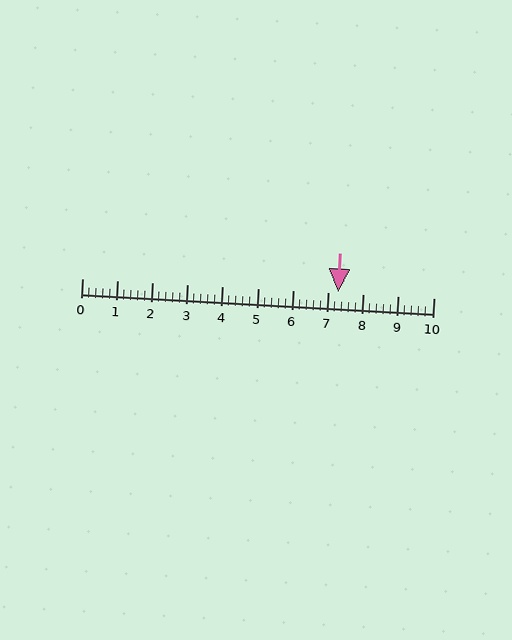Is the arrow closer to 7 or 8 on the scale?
The arrow is closer to 7.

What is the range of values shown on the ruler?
The ruler shows values from 0 to 10.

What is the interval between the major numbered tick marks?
The major tick marks are spaced 1 units apart.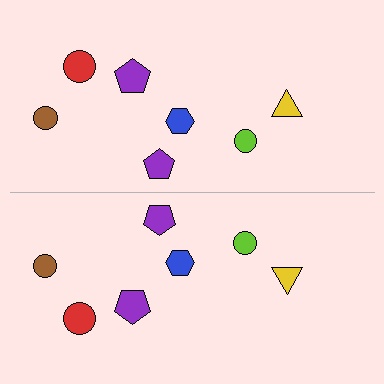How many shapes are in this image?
There are 14 shapes in this image.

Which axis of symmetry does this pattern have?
The pattern has a horizontal axis of symmetry running through the center of the image.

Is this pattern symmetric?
Yes, this pattern has bilateral (reflection) symmetry.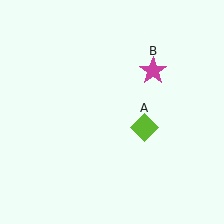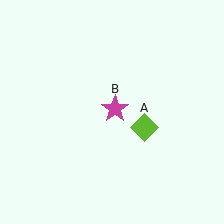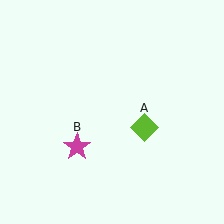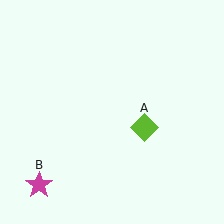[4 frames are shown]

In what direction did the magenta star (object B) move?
The magenta star (object B) moved down and to the left.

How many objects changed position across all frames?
1 object changed position: magenta star (object B).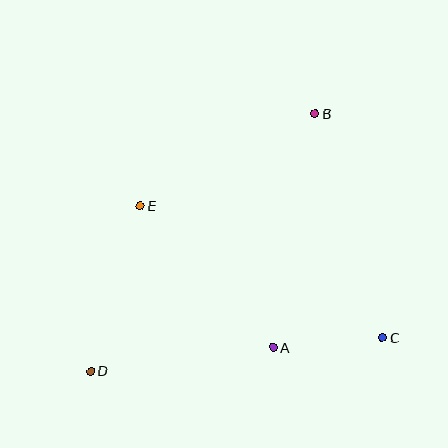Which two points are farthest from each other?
Points B and D are farthest from each other.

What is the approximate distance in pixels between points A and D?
The distance between A and D is approximately 184 pixels.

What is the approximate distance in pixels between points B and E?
The distance between B and E is approximately 198 pixels.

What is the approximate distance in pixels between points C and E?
The distance between C and E is approximately 276 pixels.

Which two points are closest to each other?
Points A and C are closest to each other.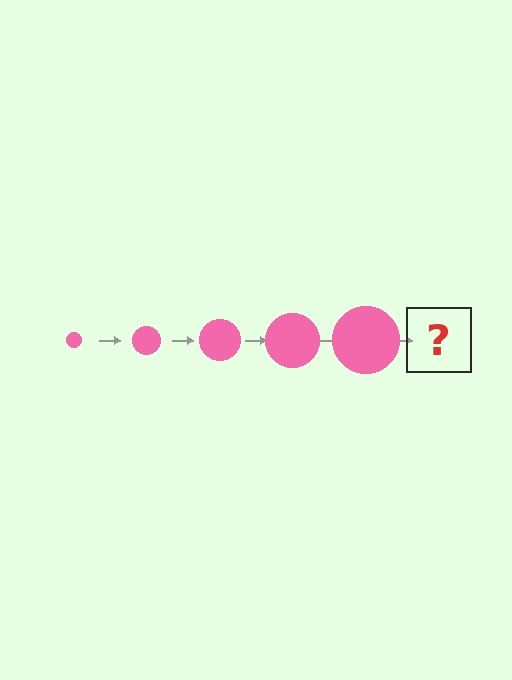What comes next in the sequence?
The next element should be a pink circle, larger than the previous one.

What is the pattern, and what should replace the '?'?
The pattern is that the circle gets progressively larger each step. The '?' should be a pink circle, larger than the previous one.